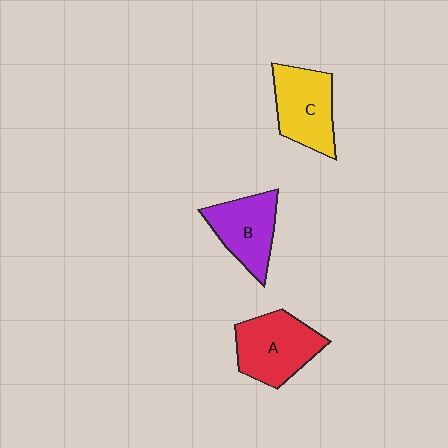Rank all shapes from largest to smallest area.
From largest to smallest: A (red), C (yellow), B (purple).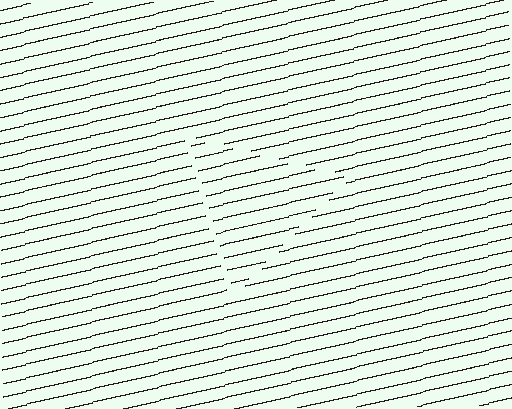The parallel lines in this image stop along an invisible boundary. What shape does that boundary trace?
An illusory triangle. The interior of the shape contains the same grating, shifted by half a period — the contour is defined by the phase discontinuity where line-ends from the inner and outer gratings abut.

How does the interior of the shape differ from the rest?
The interior of the shape contains the same grating, shifted by half a period — the contour is defined by the phase discontinuity where line-ends from the inner and outer gratings abut.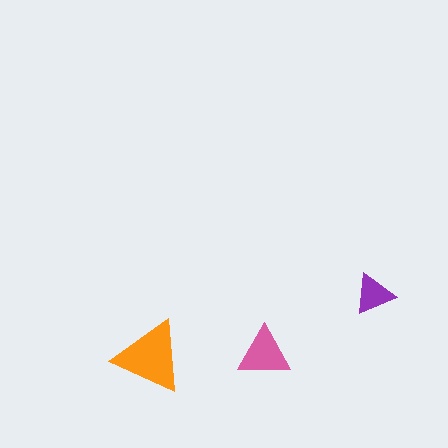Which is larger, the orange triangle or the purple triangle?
The orange one.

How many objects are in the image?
There are 3 objects in the image.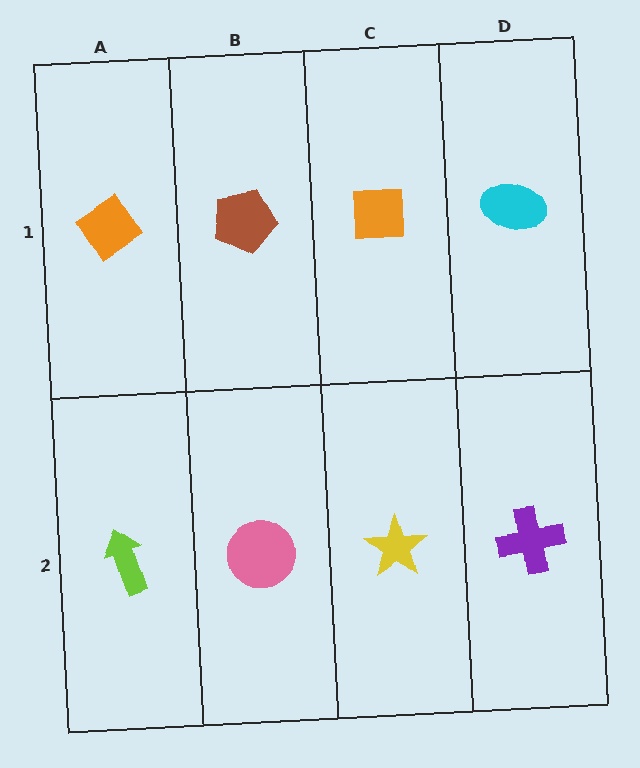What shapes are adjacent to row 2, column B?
A brown pentagon (row 1, column B), a lime arrow (row 2, column A), a yellow star (row 2, column C).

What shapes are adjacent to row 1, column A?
A lime arrow (row 2, column A), a brown pentagon (row 1, column B).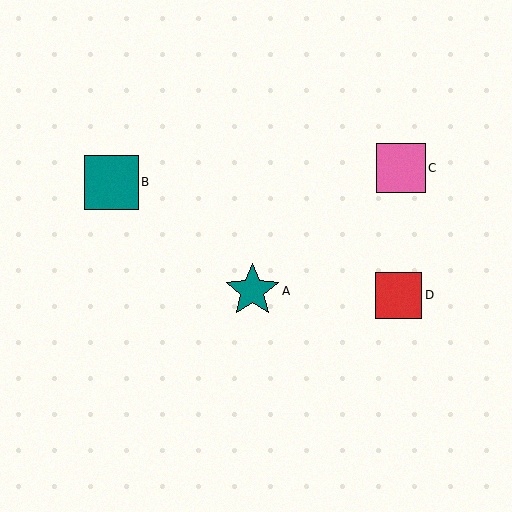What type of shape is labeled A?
Shape A is a teal star.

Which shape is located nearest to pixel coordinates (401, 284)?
The red square (labeled D) at (399, 295) is nearest to that location.